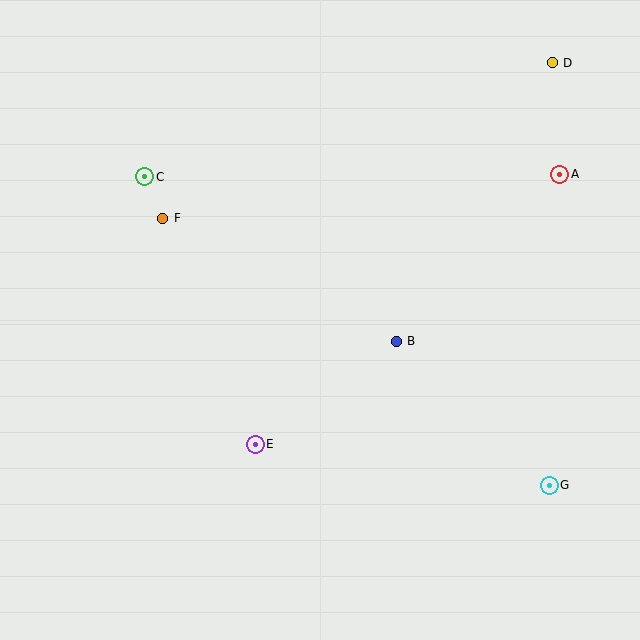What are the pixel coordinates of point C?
Point C is at (145, 177).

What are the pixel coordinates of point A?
Point A is at (560, 174).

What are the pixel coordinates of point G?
Point G is at (549, 485).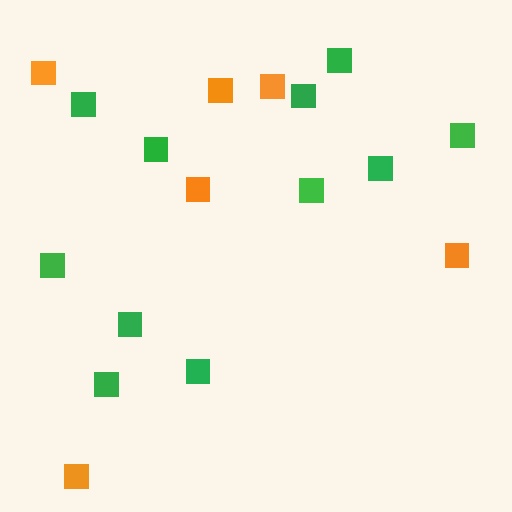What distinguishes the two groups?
There are 2 groups: one group of green squares (11) and one group of orange squares (6).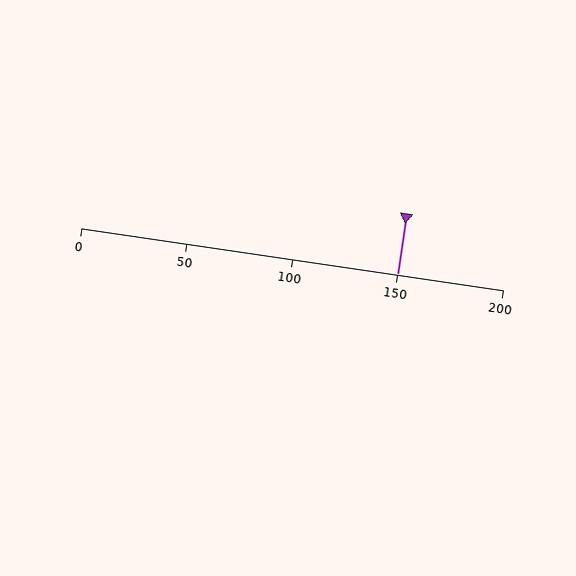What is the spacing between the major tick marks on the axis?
The major ticks are spaced 50 apart.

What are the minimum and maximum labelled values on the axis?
The axis runs from 0 to 200.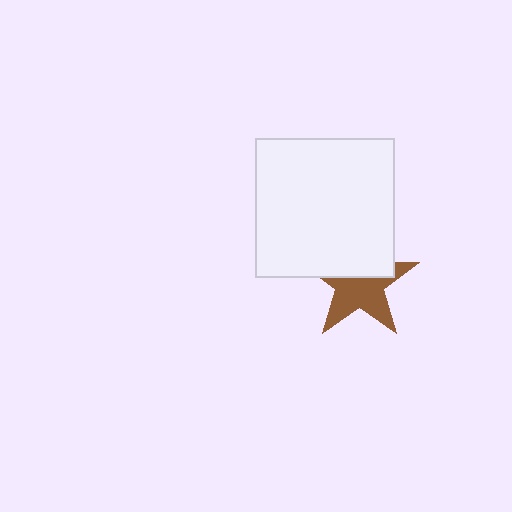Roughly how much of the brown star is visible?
About half of it is visible (roughly 58%).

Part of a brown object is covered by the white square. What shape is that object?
It is a star.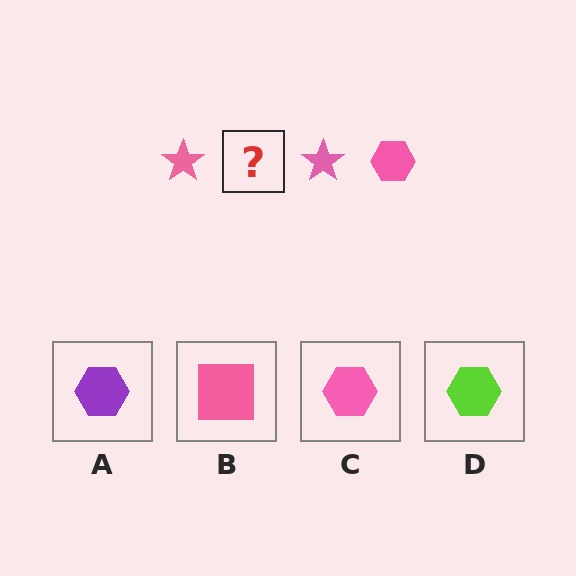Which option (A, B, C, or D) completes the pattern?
C.